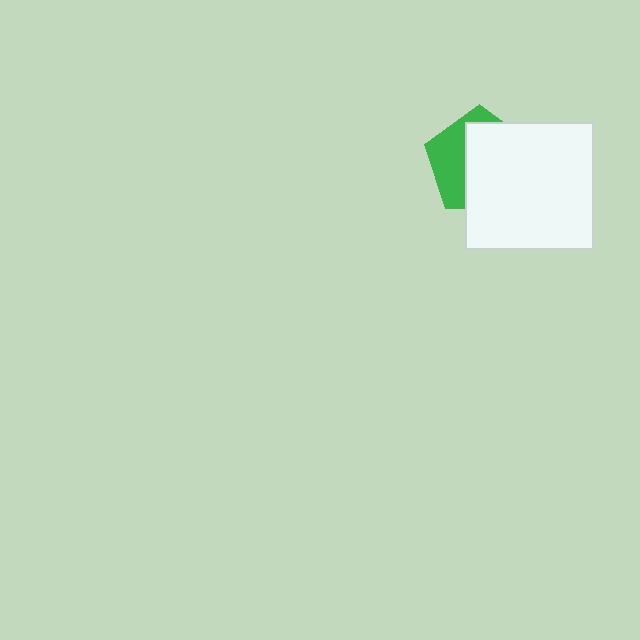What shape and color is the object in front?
The object in front is a white square.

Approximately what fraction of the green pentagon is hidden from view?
Roughly 62% of the green pentagon is hidden behind the white square.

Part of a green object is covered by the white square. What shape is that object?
It is a pentagon.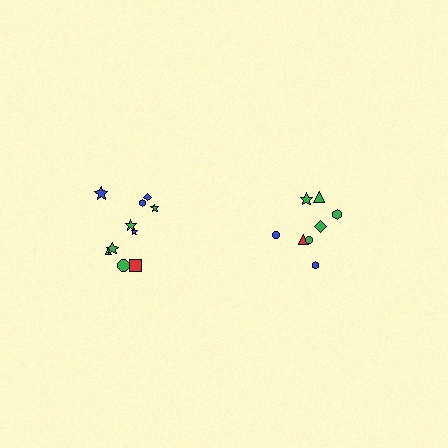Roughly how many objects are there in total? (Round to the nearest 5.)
Roughly 20 objects in total.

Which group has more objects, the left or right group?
The left group.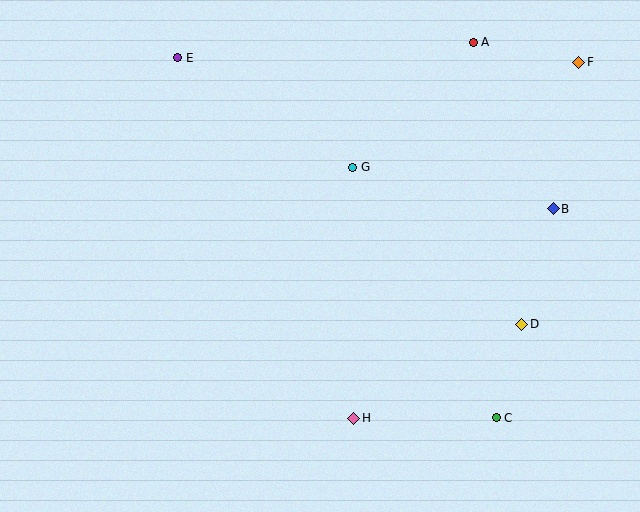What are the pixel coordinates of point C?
Point C is at (496, 418).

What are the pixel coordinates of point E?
Point E is at (178, 58).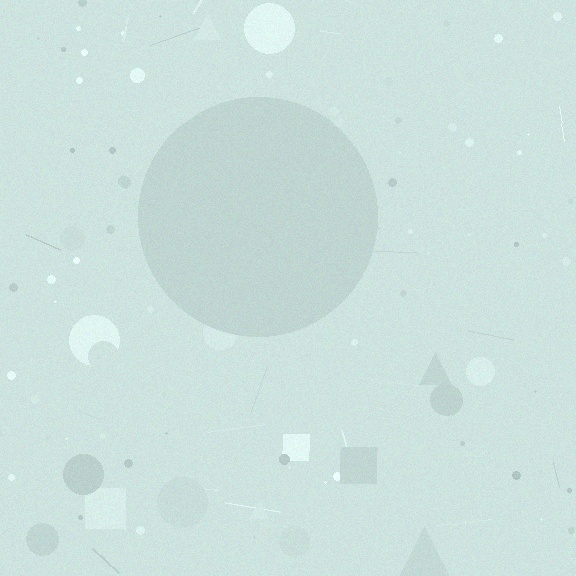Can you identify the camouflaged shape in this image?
The camouflaged shape is a circle.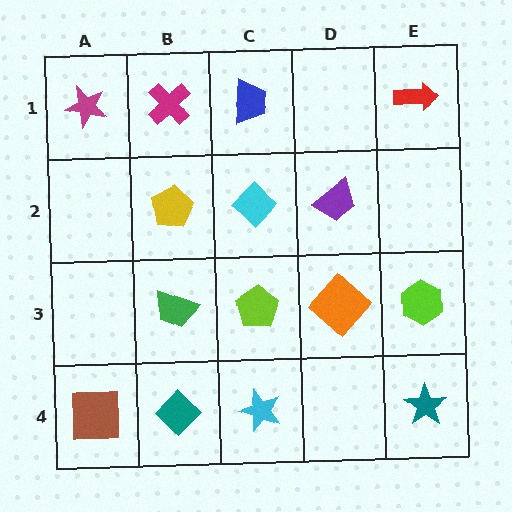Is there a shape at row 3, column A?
No, that cell is empty.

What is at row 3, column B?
A green trapezoid.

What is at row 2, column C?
A cyan diamond.